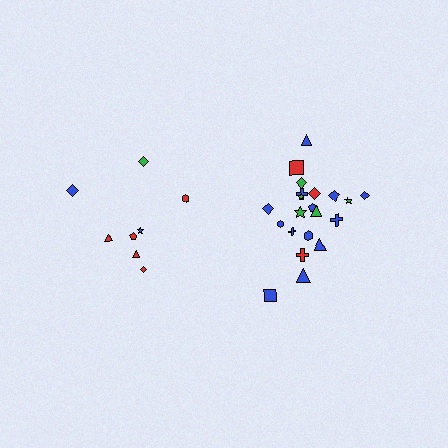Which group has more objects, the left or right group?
The right group.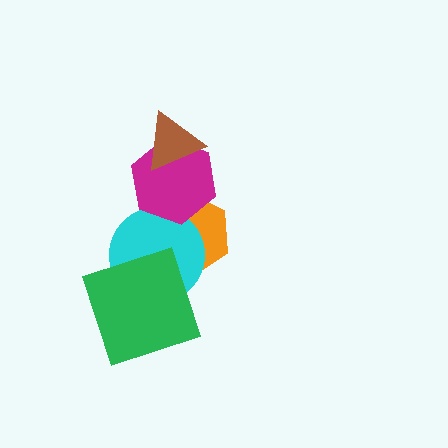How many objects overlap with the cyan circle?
3 objects overlap with the cyan circle.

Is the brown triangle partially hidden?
No, no other shape covers it.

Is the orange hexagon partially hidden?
Yes, it is partially covered by another shape.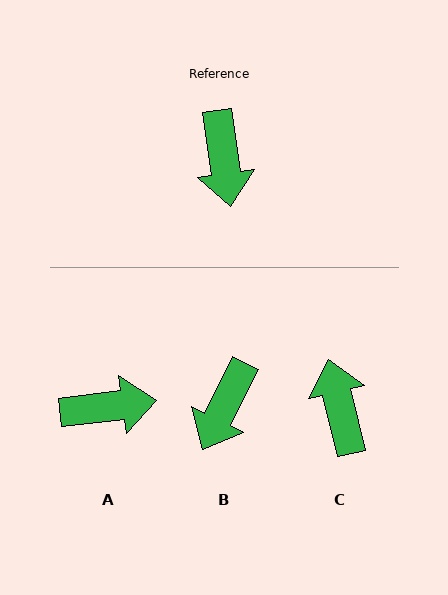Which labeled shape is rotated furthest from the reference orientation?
C, about 175 degrees away.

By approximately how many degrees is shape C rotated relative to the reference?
Approximately 175 degrees clockwise.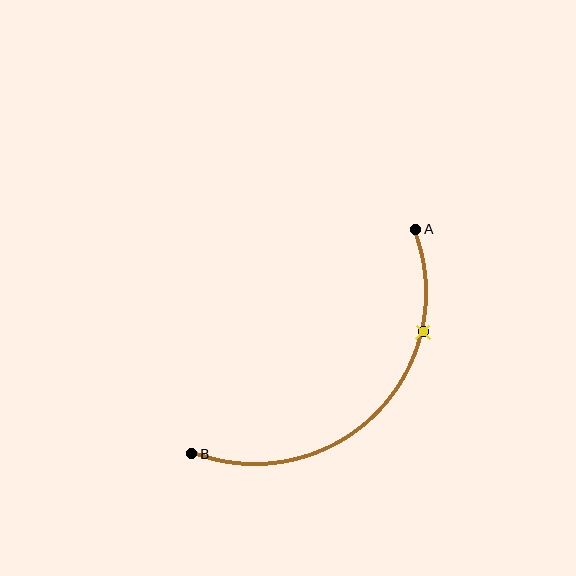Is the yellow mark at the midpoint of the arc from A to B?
No. The yellow mark lies on the arc but is closer to endpoint A. The arc midpoint would be at the point on the curve equidistant along the arc from both A and B.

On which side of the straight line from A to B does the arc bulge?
The arc bulges below and to the right of the straight line connecting A and B.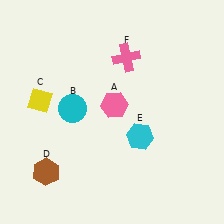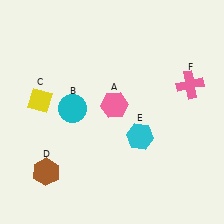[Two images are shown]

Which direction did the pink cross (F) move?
The pink cross (F) moved right.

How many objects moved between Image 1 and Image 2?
1 object moved between the two images.